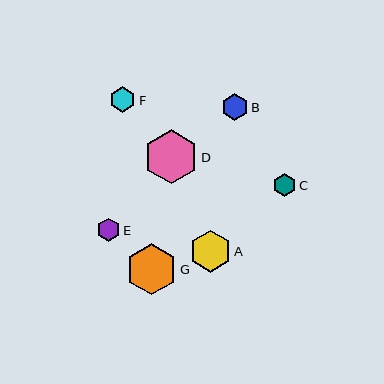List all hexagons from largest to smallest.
From largest to smallest: D, G, A, B, F, E, C.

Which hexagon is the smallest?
Hexagon C is the smallest with a size of approximately 22 pixels.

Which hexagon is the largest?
Hexagon D is the largest with a size of approximately 54 pixels.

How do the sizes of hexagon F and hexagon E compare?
Hexagon F and hexagon E are approximately the same size.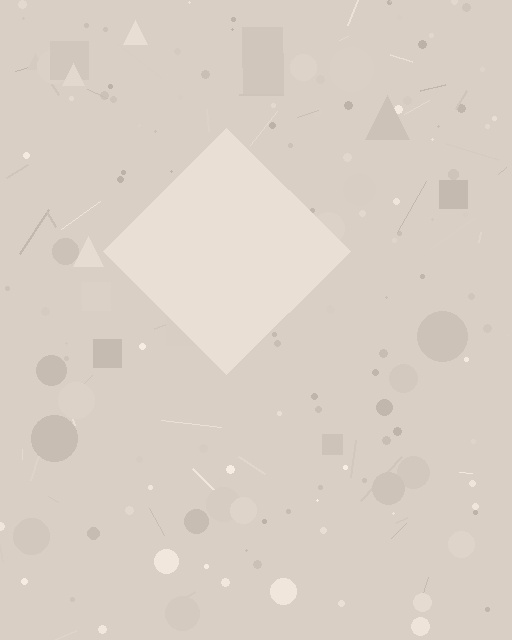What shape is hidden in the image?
A diamond is hidden in the image.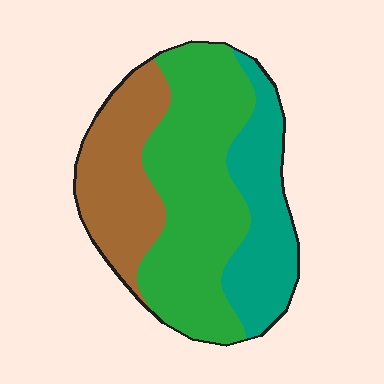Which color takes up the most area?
Green, at roughly 50%.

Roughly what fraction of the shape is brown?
Brown covers around 25% of the shape.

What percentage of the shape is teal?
Teal covers about 25% of the shape.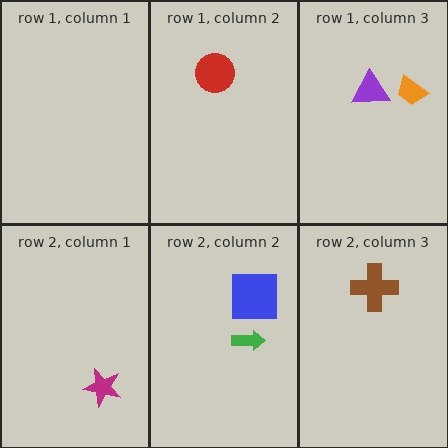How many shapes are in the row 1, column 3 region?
2.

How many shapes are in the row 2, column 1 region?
1.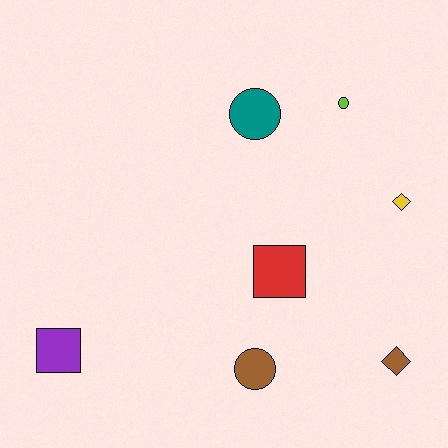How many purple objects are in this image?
There is 1 purple object.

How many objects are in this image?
There are 7 objects.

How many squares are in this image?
There are 2 squares.